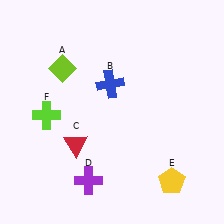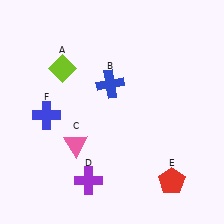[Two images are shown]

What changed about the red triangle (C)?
In Image 1, C is red. In Image 2, it changed to pink.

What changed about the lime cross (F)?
In Image 1, F is lime. In Image 2, it changed to blue.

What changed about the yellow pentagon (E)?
In Image 1, E is yellow. In Image 2, it changed to red.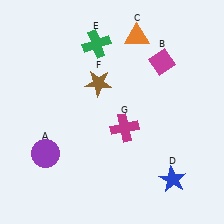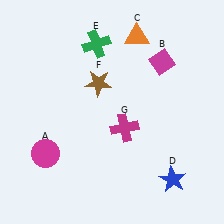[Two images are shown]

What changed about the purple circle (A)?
In Image 1, A is purple. In Image 2, it changed to magenta.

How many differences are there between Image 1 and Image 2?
There is 1 difference between the two images.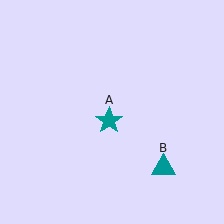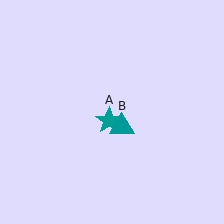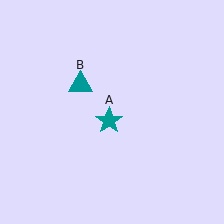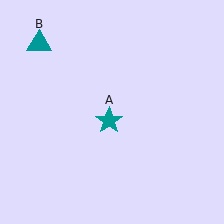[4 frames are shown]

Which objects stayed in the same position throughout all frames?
Teal star (object A) remained stationary.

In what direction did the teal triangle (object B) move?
The teal triangle (object B) moved up and to the left.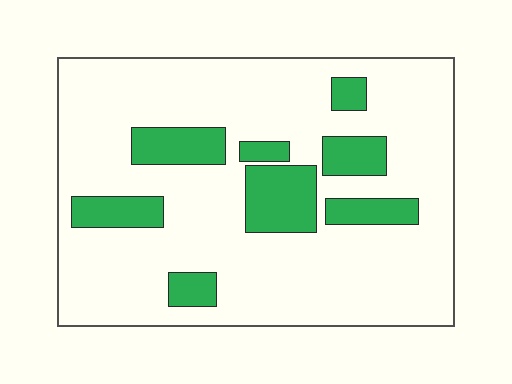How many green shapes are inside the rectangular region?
8.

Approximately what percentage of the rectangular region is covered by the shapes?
Approximately 20%.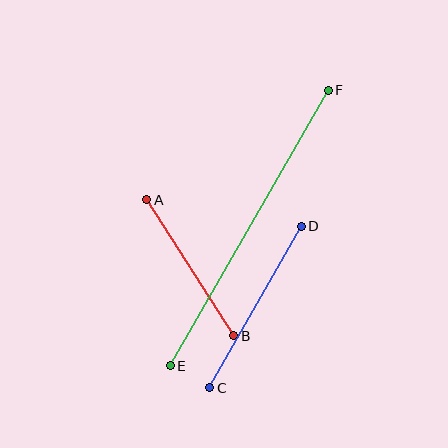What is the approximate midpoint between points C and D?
The midpoint is at approximately (255, 307) pixels.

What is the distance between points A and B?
The distance is approximately 162 pixels.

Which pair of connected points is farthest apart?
Points E and F are farthest apart.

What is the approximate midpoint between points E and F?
The midpoint is at approximately (249, 228) pixels.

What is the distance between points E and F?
The distance is approximately 317 pixels.